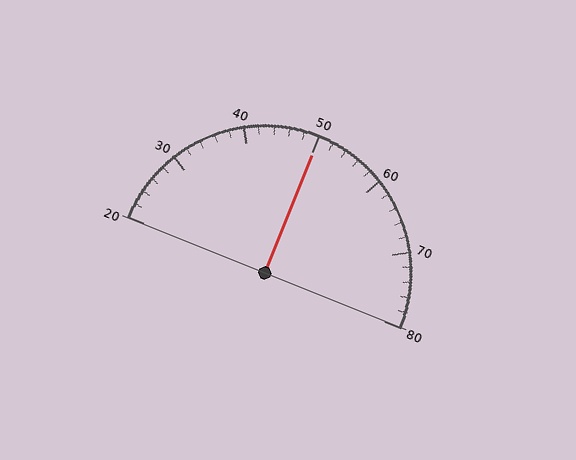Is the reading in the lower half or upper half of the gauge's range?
The reading is in the upper half of the range (20 to 80).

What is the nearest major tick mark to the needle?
The nearest major tick mark is 50.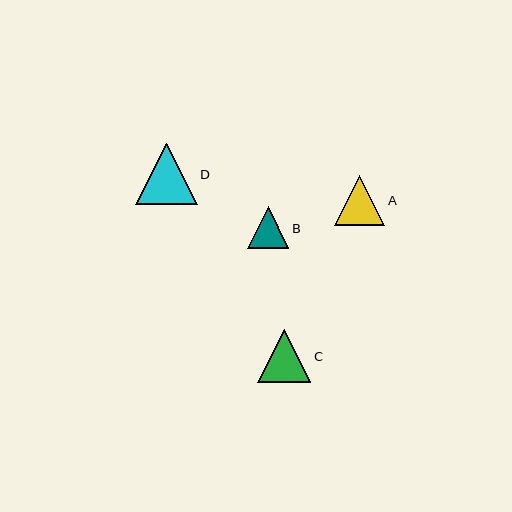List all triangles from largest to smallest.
From largest to smallest: D, C, A, B.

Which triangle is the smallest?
Triangle B is the smallest with a size of approximately 42 pixels.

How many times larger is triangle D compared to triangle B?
Triangle D is approximately 1.5 times the size of triangle B.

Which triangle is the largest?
Triangle D is the largest with a size of approximately 62 pixels.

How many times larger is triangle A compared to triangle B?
Triangle A is approximately 1.2 times the size of triangle B.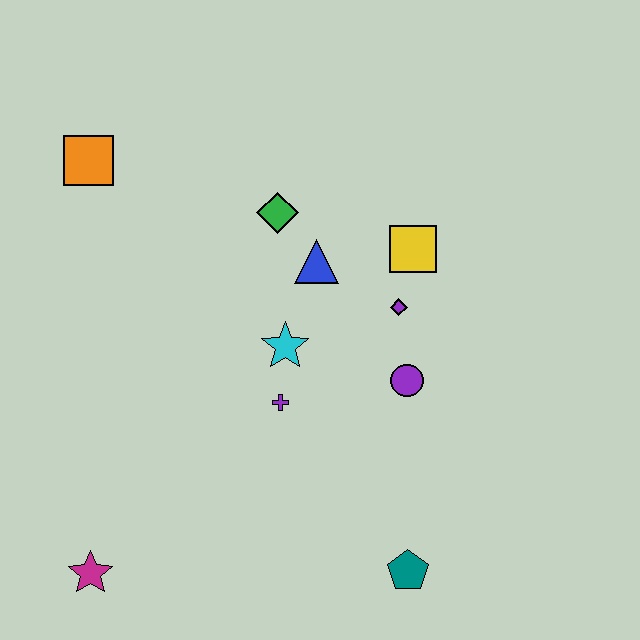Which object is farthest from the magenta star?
The yellow square is farthest from the magenta star.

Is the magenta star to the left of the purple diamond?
Yes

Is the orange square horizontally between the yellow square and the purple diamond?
No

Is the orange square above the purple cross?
Yes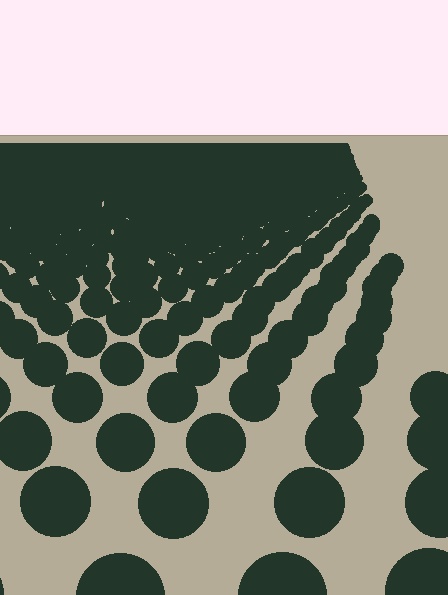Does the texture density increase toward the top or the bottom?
Density increases toward the top.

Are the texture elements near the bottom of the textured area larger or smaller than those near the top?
Larger. Near the bottom, elements are closer to the viewer and appear at a bigger on-screen size.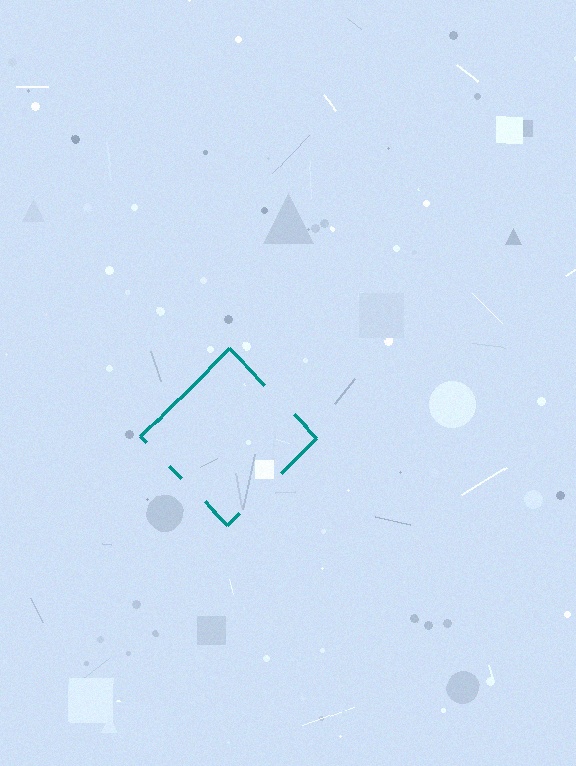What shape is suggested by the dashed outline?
The dashed outline suggests a diamond.